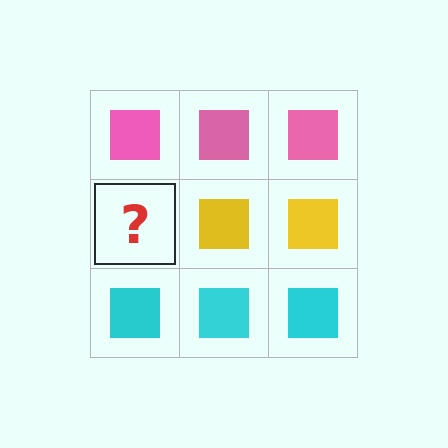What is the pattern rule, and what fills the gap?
The rule is that each row has a consistent color. The gap should be filled with a yellow square.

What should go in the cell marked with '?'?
The missing cell should contain a yellow square.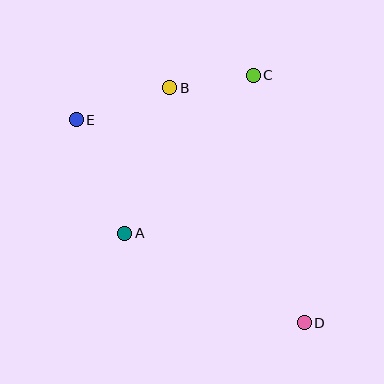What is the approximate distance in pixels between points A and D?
The distance between A and D is approximately 200 pixels.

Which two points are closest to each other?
Points B and C are closest to each other.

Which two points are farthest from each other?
Points D and E are farthest from each other.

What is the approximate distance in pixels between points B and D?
The distance between B and D is approximately 271 pixels.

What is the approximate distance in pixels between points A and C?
The distance between A and C is approximately 204 pixels.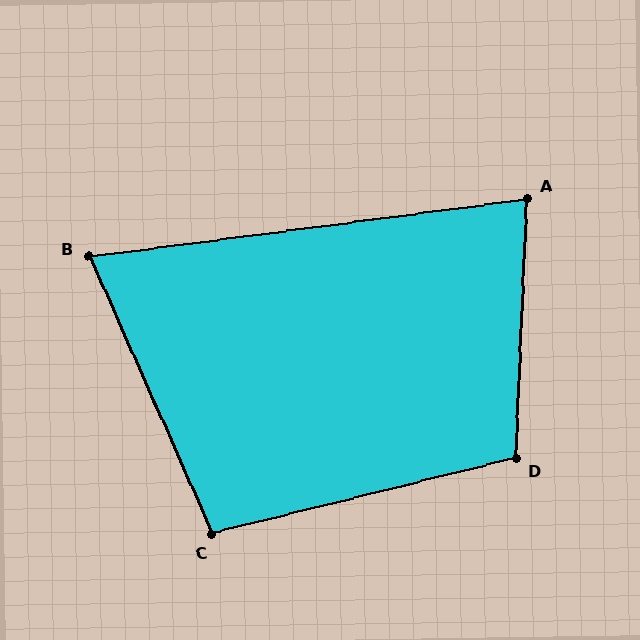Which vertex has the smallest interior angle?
B, at approximately 74 degrees.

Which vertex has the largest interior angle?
D, at approximately 106 degrees.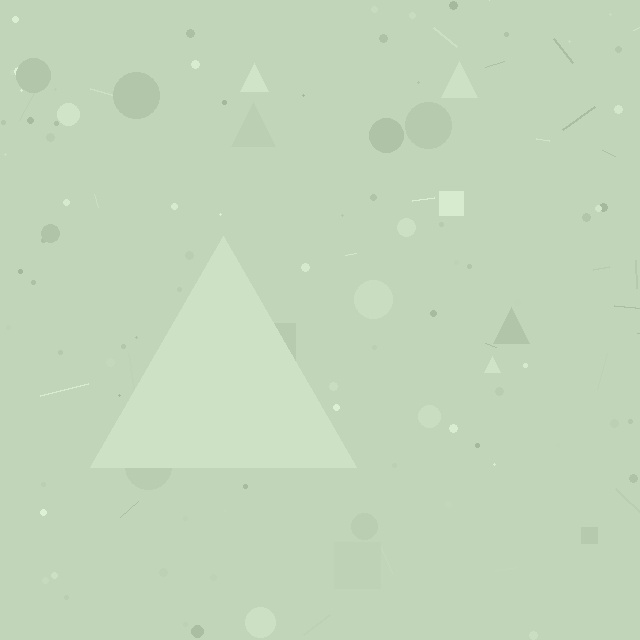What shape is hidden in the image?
A triangle is hidden in the image.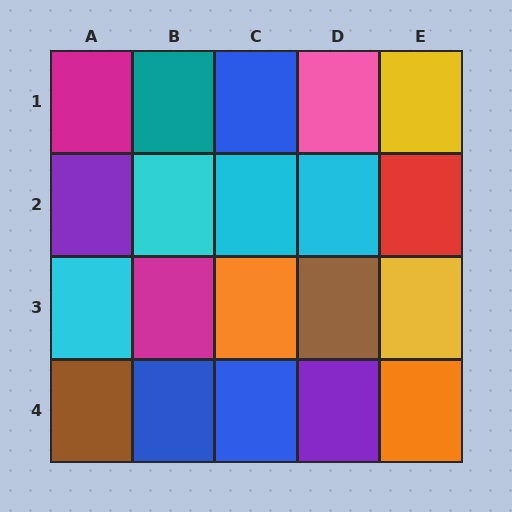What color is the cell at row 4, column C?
Blue.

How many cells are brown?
2 cells are brown.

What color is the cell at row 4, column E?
Orange.